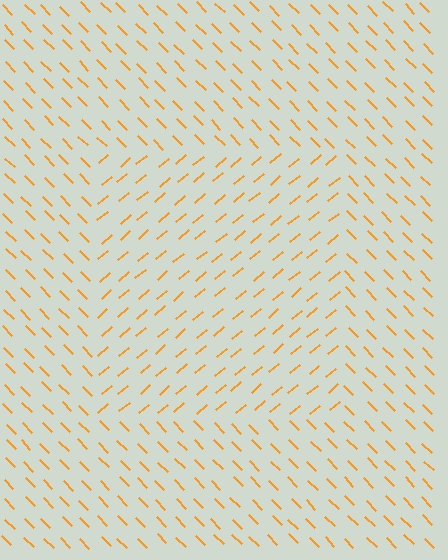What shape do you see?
I see a rectangle.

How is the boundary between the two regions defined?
The boundary is defined purely by a change in line orientation (approximately 85 degrees difference). All lines are the same color and thickness.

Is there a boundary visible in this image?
Yes, there is a texture boundary formed by a change in line orientation.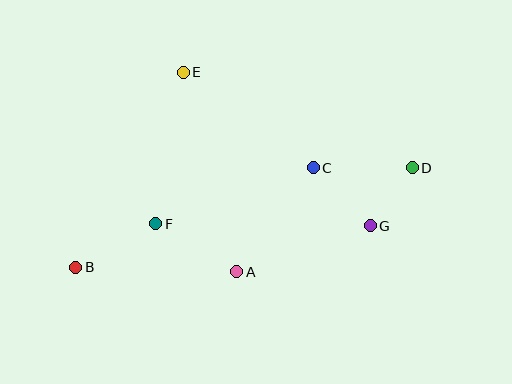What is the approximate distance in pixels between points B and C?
The distance between B and C is approximately 258 pixels.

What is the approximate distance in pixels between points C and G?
The distance between C and G is approximately 81 pixels.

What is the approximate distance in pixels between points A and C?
The distance between A and C is approximately 129 pixels.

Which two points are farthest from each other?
Points B and D are farthest from each other.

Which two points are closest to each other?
Points D and G are closest to each other.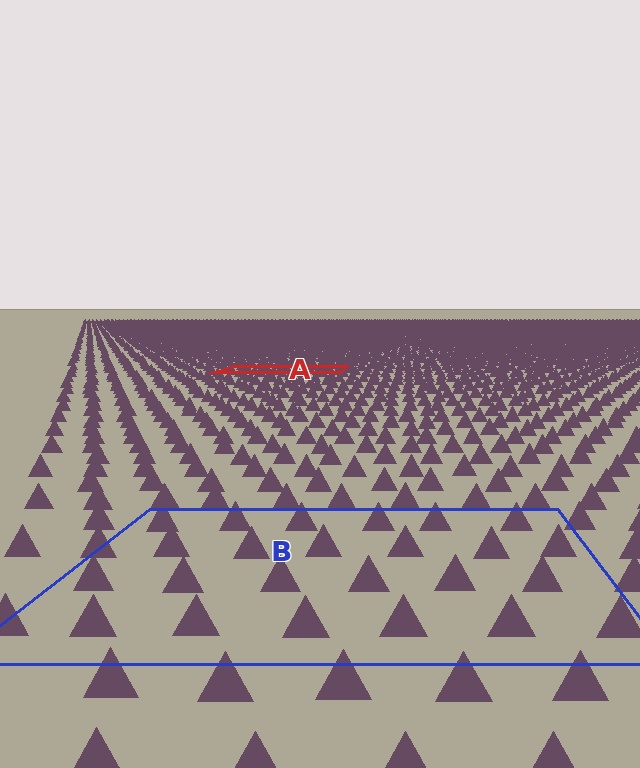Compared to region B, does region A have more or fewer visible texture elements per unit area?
Region A has more texture elements per unit area — they are packed more densely because it is farther away.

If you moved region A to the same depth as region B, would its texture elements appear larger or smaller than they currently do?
They would appear larger. At a closer depth, the same texture elements are projected at a bigger on-screen size.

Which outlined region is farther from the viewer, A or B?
Region A is farther from the viewer — the texture elements inside it appear smaller and more densely packed.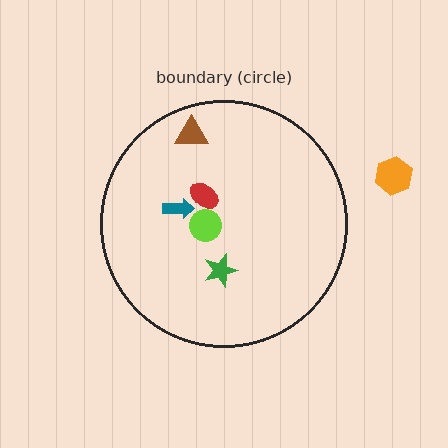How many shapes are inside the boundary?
5 inside, 1 outside.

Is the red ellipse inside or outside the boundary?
Inside.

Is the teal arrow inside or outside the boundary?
Inside.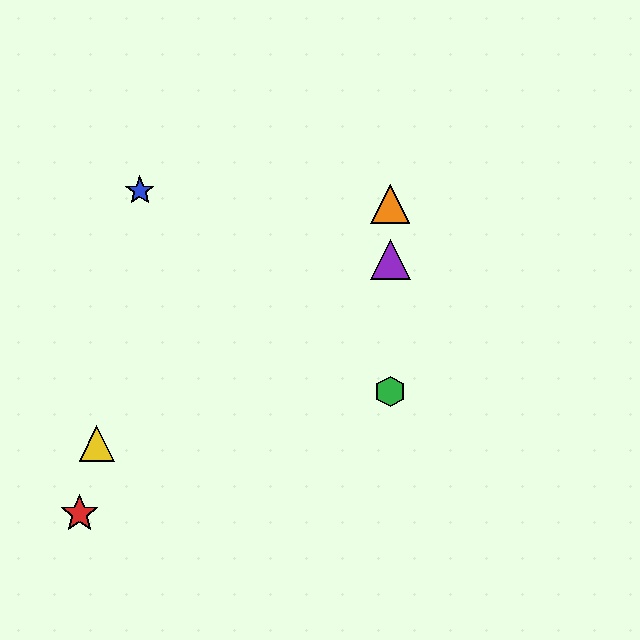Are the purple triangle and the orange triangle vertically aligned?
Yes, both are at x≈390.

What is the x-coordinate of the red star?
The red star is at x≈80.